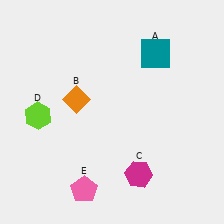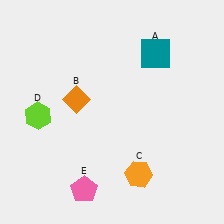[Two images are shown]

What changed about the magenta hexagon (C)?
In Image 1, C is magenta. In Image 2, it changed to orange.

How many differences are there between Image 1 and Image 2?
There is 1 difference between the two images.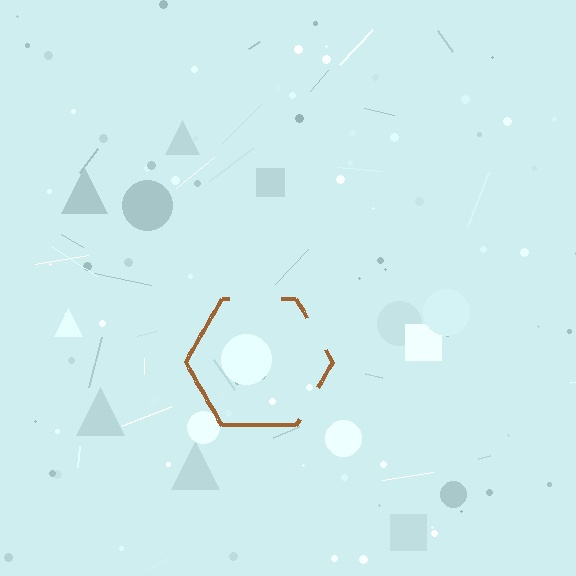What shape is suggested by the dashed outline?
The dashed outline suggests a hexagon.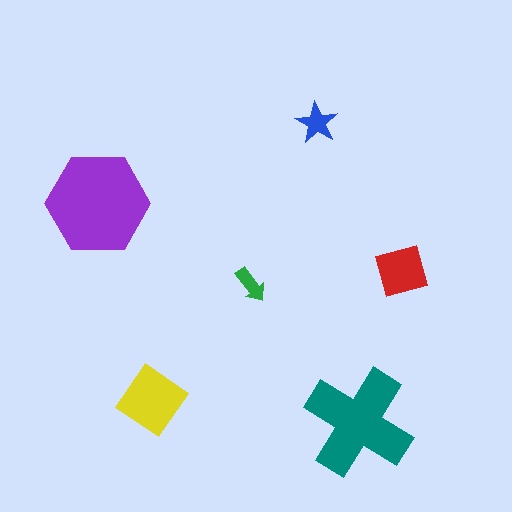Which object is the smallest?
The green arrow.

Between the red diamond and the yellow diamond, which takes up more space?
The yellow diamond.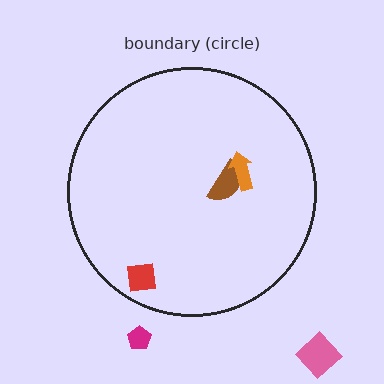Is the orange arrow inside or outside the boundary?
Inside.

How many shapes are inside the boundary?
3 inside, 2 outside.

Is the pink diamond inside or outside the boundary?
Outside.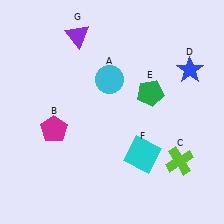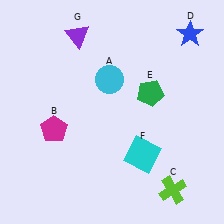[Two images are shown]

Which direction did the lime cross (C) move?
The lime cross (C) moved down.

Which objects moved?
The objects that moved are: the lime cross (C), the blue star (D).